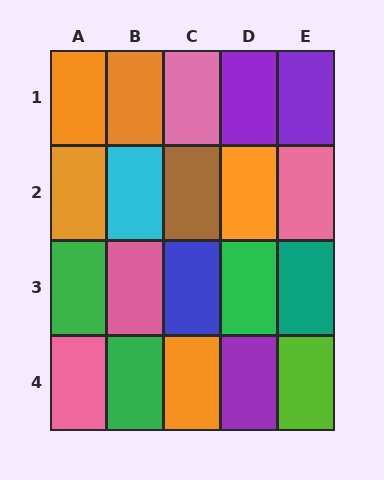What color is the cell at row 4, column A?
Pink.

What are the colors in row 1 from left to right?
Orange, orange, pink, purple, purple.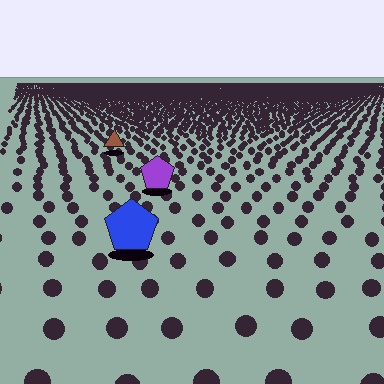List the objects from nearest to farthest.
From nearest to farthest: the blue pentagon, the purple pentagon, the brown triangle.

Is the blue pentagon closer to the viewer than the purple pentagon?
Yes. The blue pentagon is closer — you can tell from the texture gradient: the ground texture is coarser near it.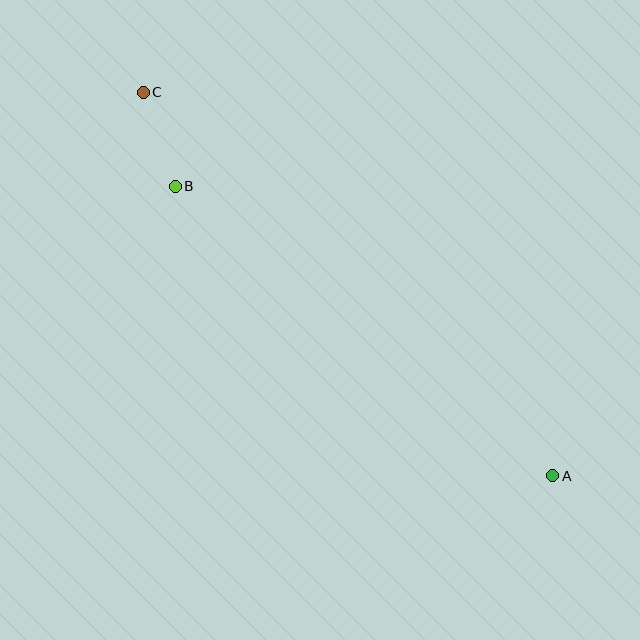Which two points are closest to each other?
Points B and C are closest to each other.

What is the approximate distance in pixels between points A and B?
The distance between A and B is approximately 475 pixels.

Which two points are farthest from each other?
Points A and C are farthest from each other.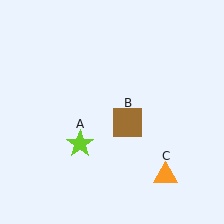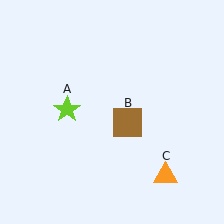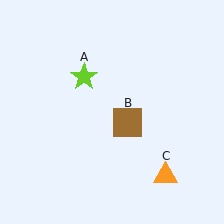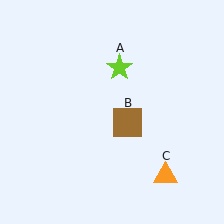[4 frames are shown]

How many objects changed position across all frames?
1 object changed position: lime star (object A).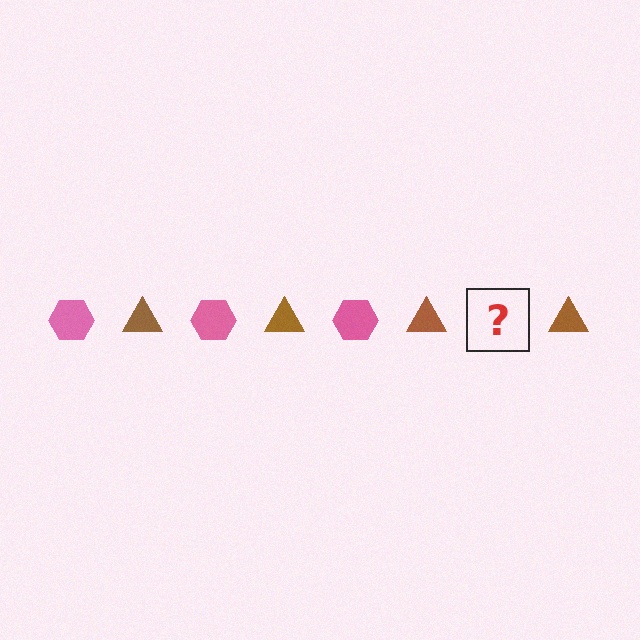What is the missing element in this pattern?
The missing element is a pink hexagon.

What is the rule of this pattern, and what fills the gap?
The rule is that the pattern alternates between pink hexagon and brown triangle. The gap should be filled with a pink hexagon.